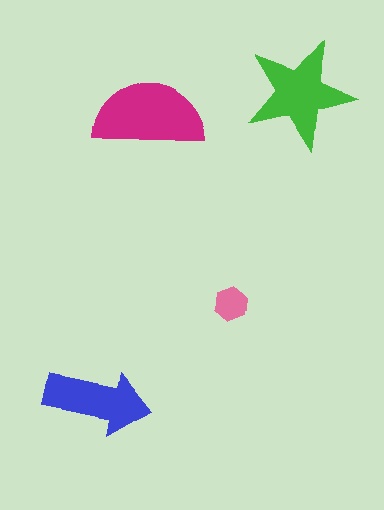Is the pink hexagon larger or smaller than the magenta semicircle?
Smaller.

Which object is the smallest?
The pink hexagon.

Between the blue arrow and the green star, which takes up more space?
The green star.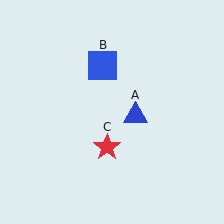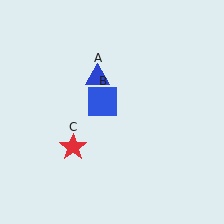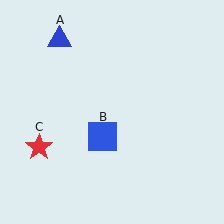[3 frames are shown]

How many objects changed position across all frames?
3 objects changed position: blue triangle (object A), blue square (object B), red star (object C).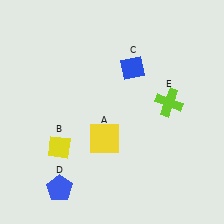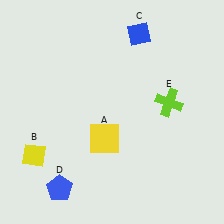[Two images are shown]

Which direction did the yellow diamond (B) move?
The yellow diamond (B) moved left.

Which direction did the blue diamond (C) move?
The blue diamond (C) moved up.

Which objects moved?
The objects that moved are: the yellow diamond (B), the blue diamond (C).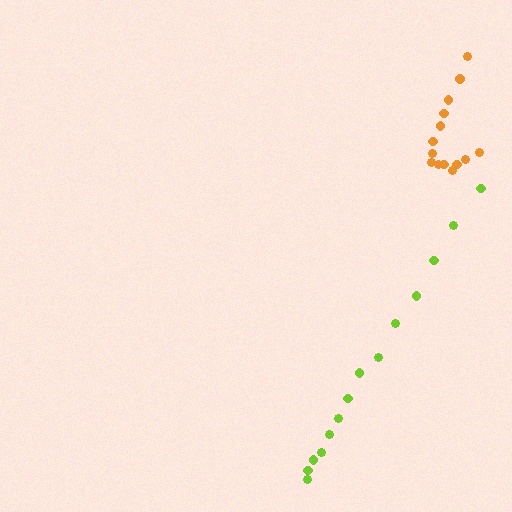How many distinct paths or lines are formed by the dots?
There are 2 distinct paths.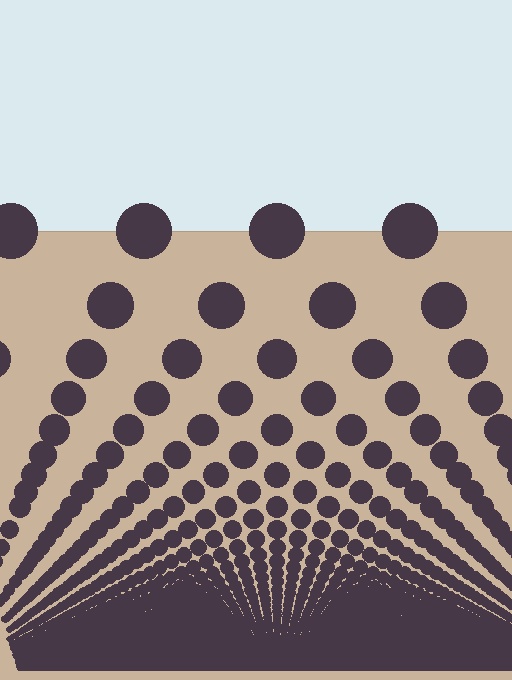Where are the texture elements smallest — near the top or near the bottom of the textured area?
Near the bottom.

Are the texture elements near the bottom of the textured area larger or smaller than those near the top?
Smaller. The gradient is inverted — elements near the bottom are smaller and denser.